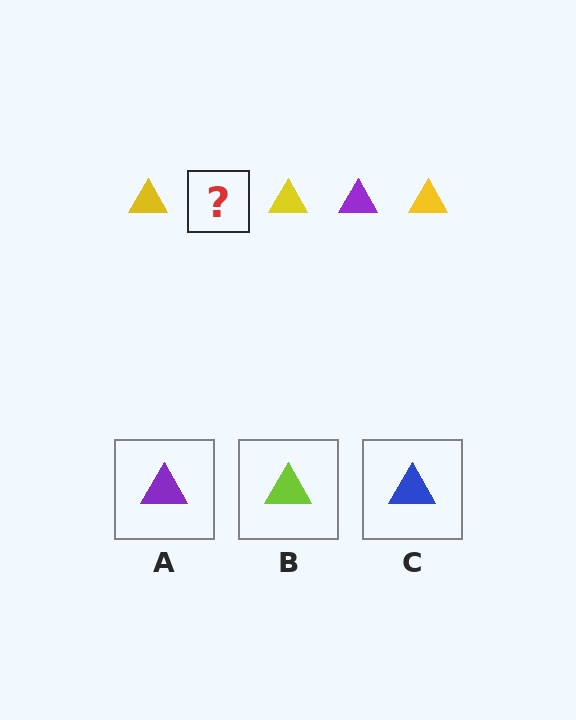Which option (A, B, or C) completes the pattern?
A.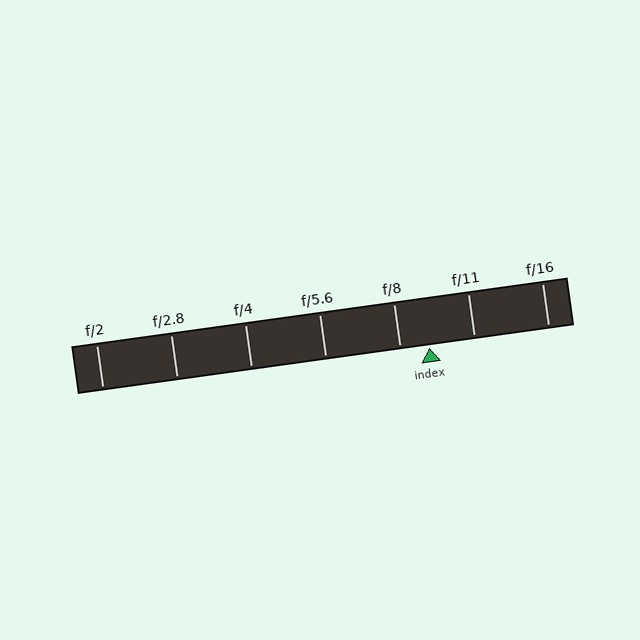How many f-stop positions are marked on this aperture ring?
There are 7 f-stop positions marked.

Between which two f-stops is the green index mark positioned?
The index mark is between f/8 and f/11.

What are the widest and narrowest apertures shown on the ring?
The widest aperture shown is f/2 and the narrowest is f/16.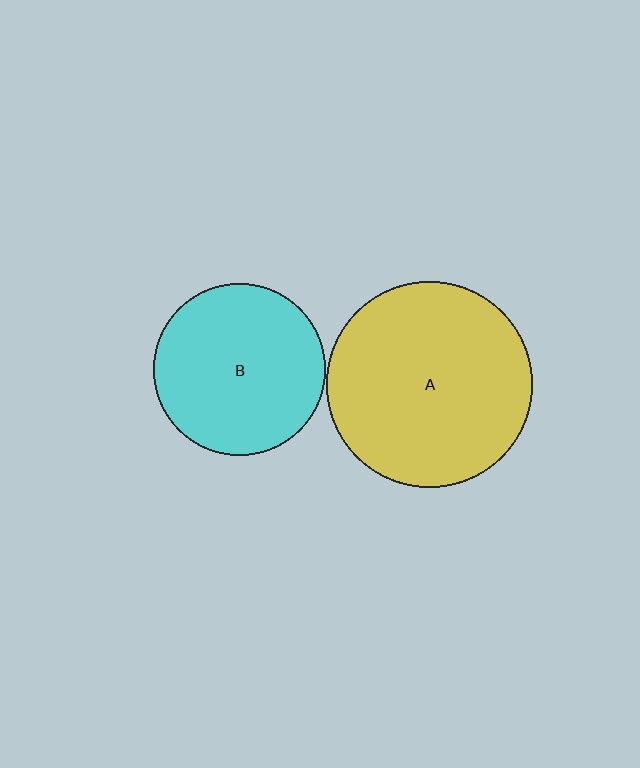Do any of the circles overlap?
No, none of the circles overlap.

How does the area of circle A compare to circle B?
Approximately 1.4 times.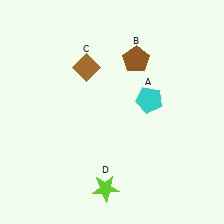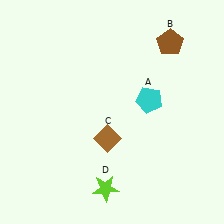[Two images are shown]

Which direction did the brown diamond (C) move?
The brown diamond (C) moved down.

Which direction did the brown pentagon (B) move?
The brown pentagon (B) moved right.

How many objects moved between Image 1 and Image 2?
2 objects moved between the two images.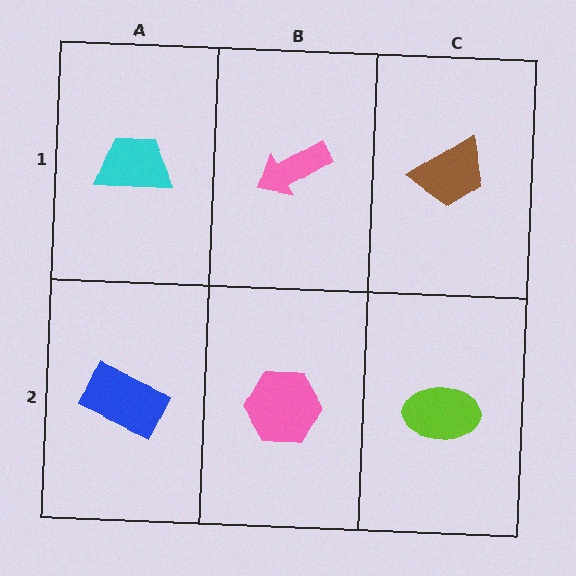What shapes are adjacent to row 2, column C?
A brown trapezoid (row 1, column C), a pink hexagon (row 2, column B).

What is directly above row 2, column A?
A cyan trapezoid.